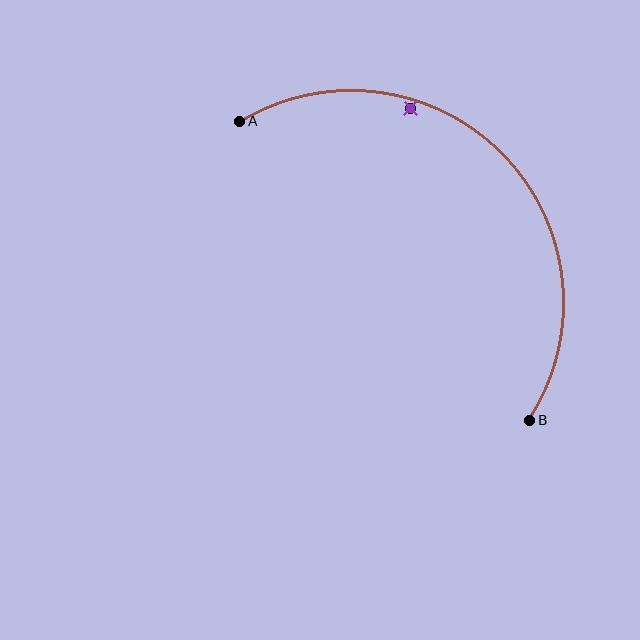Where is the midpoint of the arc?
The arc midpoint is the point on the curve farthest from the straight line joining A and B. It sits above and to the right of that line.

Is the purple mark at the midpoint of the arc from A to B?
No — the purple mark does not lie on the arc at all. It sits slightly inside the curve.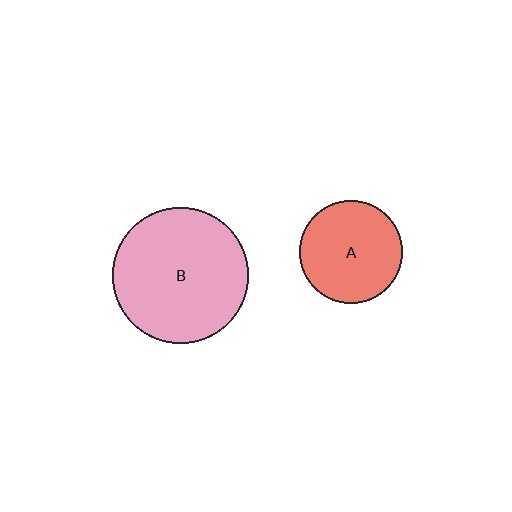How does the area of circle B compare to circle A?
Approximately 1.7 times.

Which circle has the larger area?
Circle B (pink).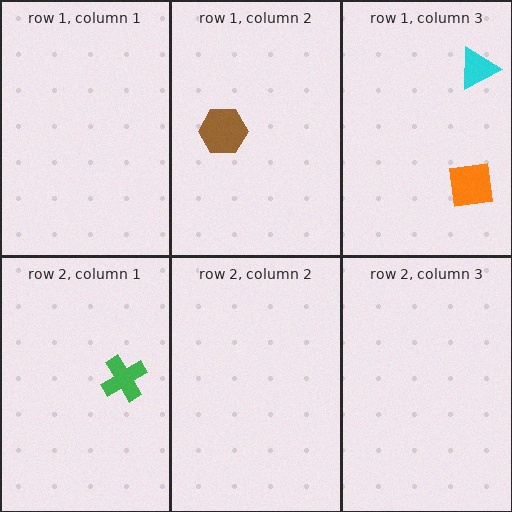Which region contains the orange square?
The row 1, column 3 region.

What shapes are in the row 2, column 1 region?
The green cross.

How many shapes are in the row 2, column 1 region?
1.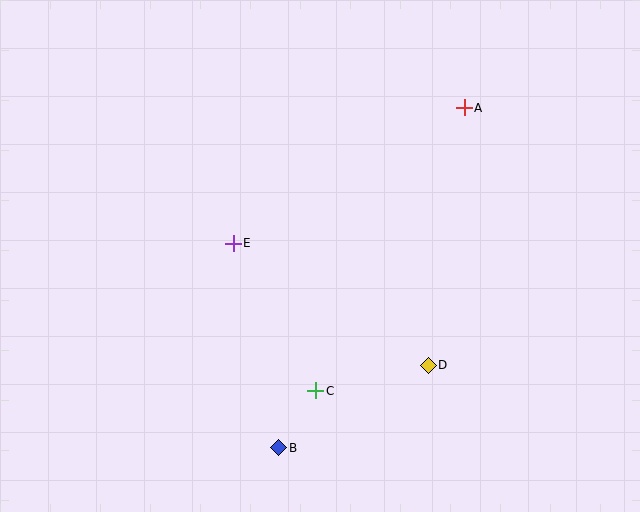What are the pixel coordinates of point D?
Point D is at (428, 365).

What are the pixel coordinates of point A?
Point A is at (464, 108).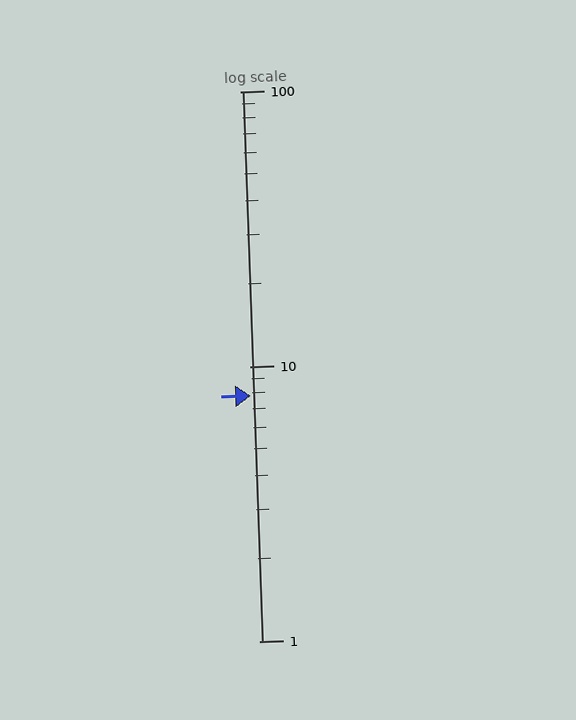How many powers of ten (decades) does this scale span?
The scale spans 2 decades, from 1 to 100.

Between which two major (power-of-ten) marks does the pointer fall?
The pointer is between 1 and 10.